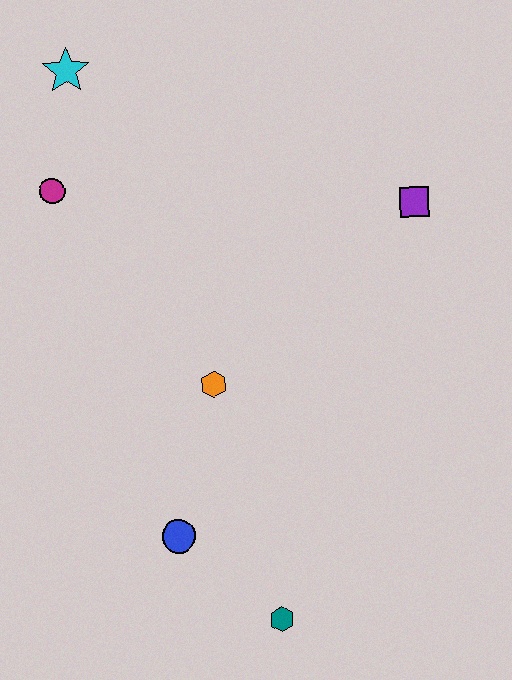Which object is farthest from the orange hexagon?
The cyan star is farthest from the orange hexagon.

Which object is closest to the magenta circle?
The cyan star is closest to the magenta circle.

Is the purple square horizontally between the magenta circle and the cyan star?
No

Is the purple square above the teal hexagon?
Yes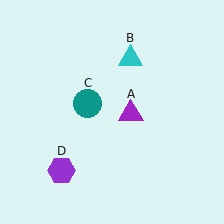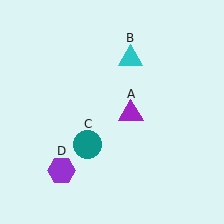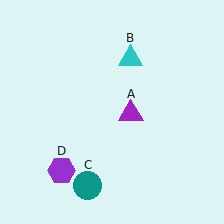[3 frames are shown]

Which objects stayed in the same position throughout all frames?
Purple triangle (object A) and cyan triangle (object B) and purple hexagon (object D) remained stationary.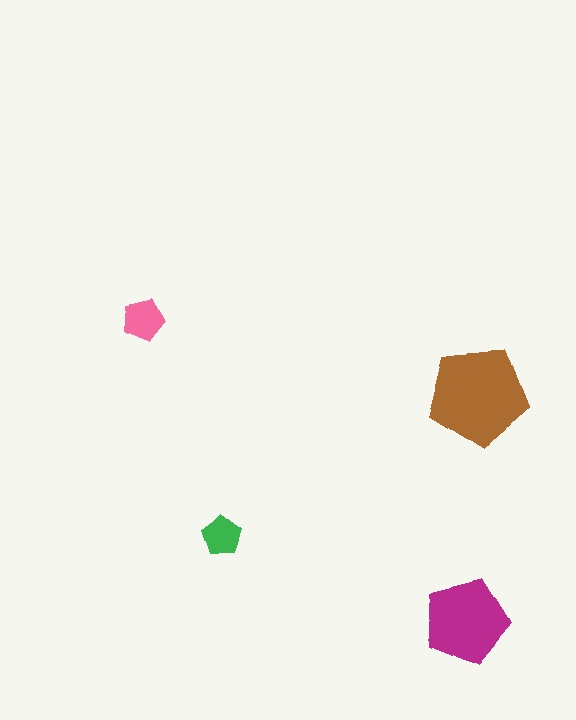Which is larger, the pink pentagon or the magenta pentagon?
The magenta one.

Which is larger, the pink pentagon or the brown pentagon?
The brown one.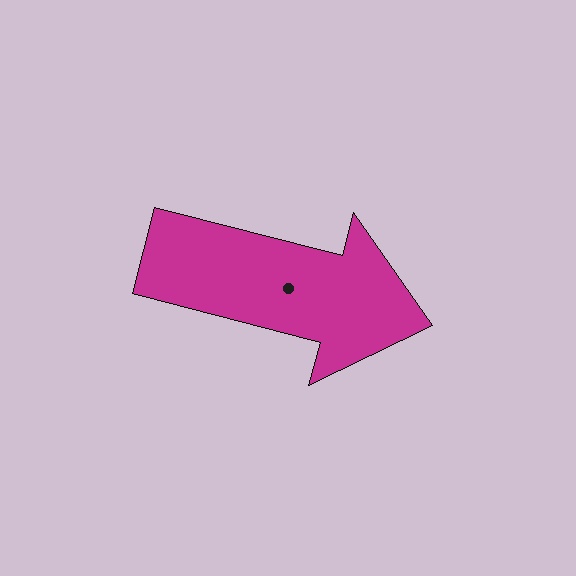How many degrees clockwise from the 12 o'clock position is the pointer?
Approximately 105 degrees.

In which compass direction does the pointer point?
East.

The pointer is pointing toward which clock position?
Roughly 3 o'clock.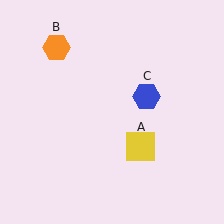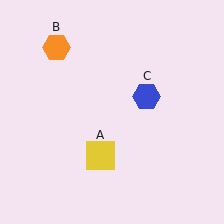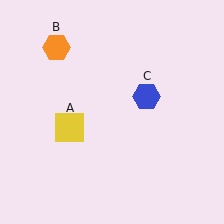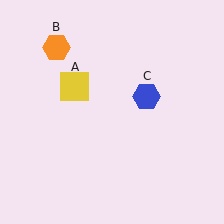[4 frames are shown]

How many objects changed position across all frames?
1 object changed position: yellow square (object A).